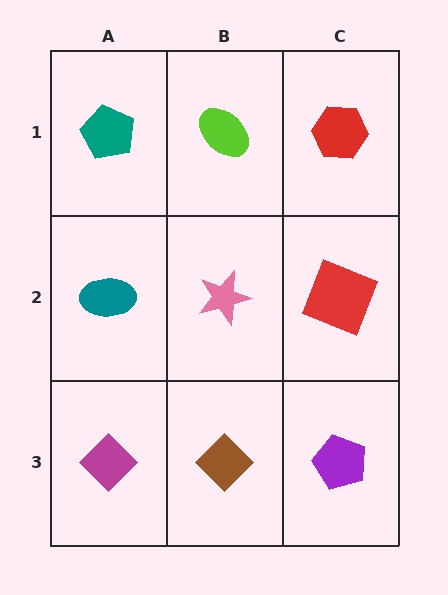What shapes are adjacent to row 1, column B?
A pink star (row 2, column B), a teal pentagon (row 1, column A), a red hexagon (row 1, column C).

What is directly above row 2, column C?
A red hexagon.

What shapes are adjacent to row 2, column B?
A lime ellipse (row 1, column B), a brown diamond (row 3, column B), a teal ellipse (row 2, column A), a red square (row 2, column C).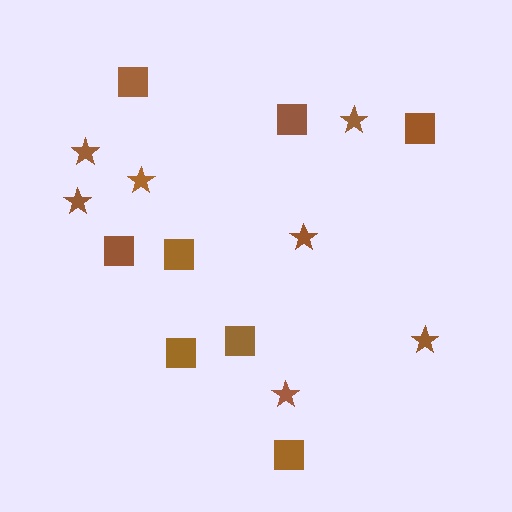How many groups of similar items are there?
There are 2 groups: one group of squares (8) and one group of stars (7).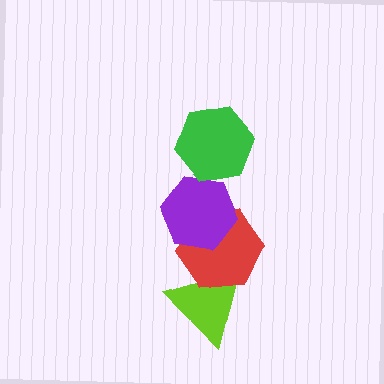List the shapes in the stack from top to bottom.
From top to bottom: the green hexagon, the purple hexagon, the red hexagon, the lime triangle.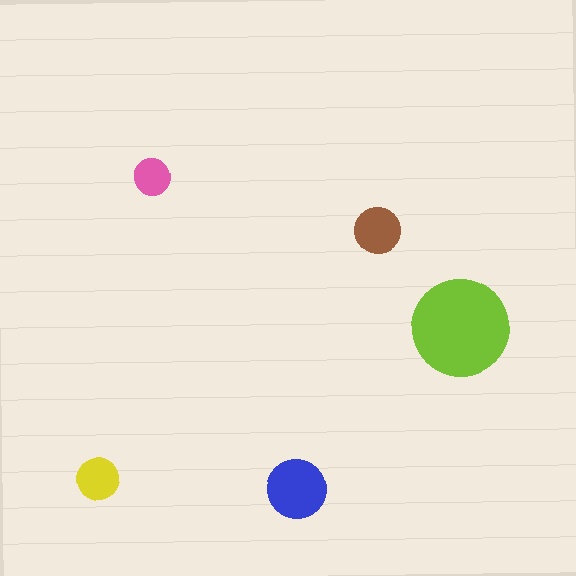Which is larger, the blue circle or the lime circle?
The lime one.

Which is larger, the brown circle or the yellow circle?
The brown one.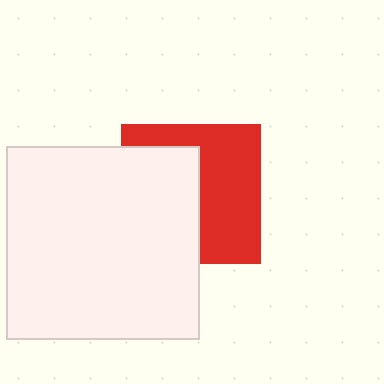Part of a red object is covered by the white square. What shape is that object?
It is a square.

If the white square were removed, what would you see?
You would see the complete red square.